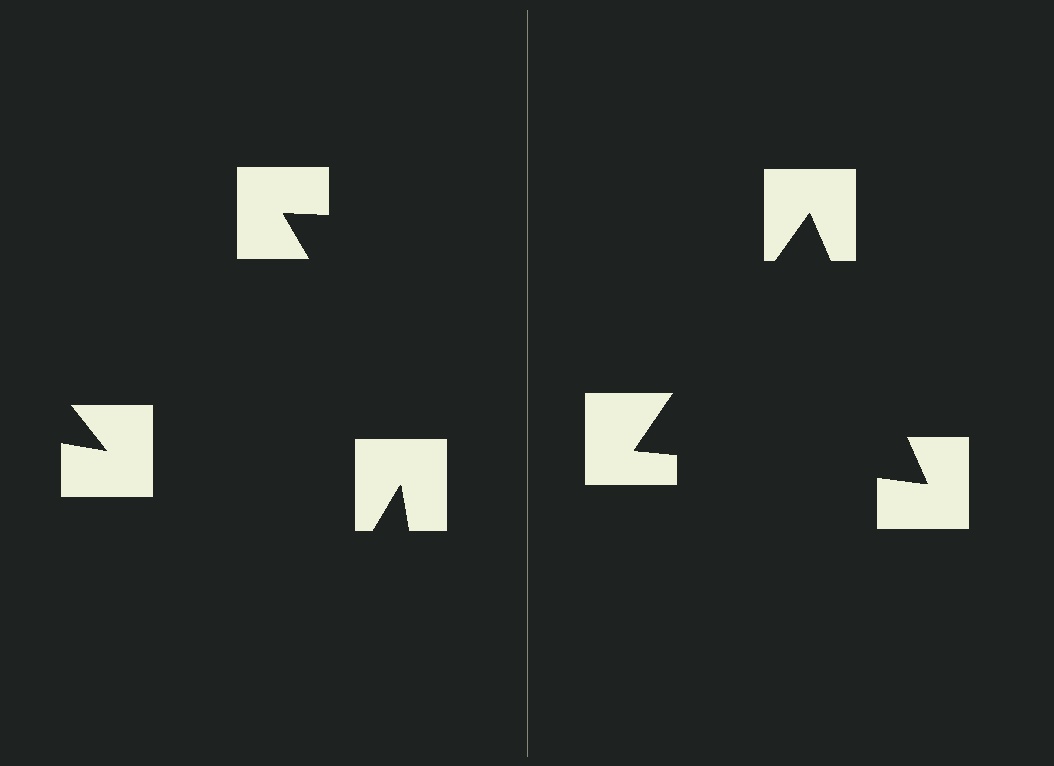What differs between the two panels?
The notched squares are positioned identically on both sides; only the wedge orientations differ. On the right they align to a triangle; on the left they are misaligned.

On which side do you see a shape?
An illusory triangle appears on the right side. On the left side the wedge cuts are rotated, so no coherent shape forms.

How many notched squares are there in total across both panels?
6 — 3 on each side.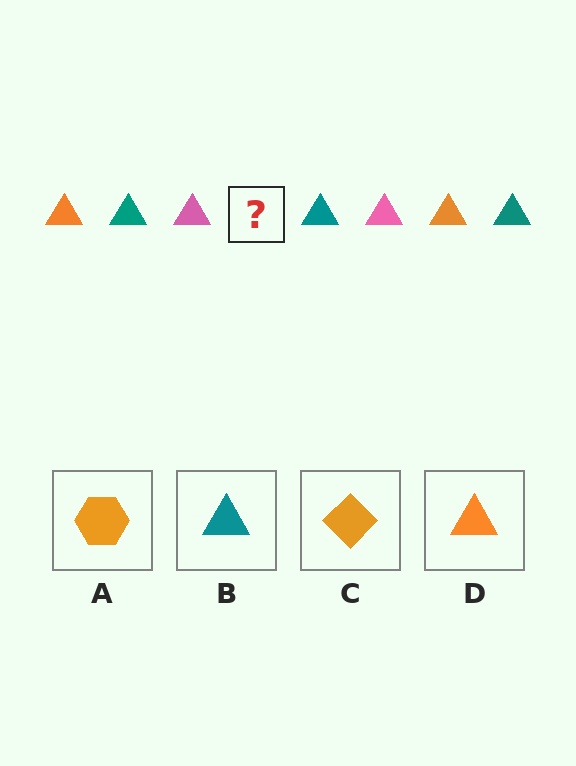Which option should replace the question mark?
Option D.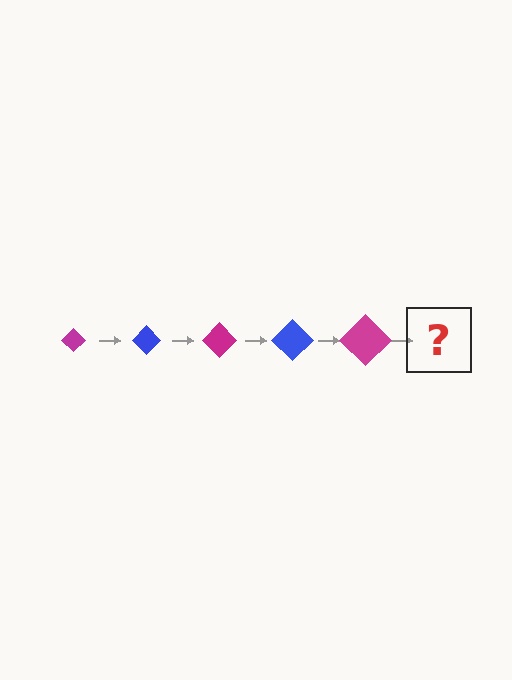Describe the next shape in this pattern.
It should be a blue diamond, larger than the previous one.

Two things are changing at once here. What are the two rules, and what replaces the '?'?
The two rules are that the diamond grows larger each step and the color cycles through magenta and blue. The '?' should be a blue diamond, larger than the previous one.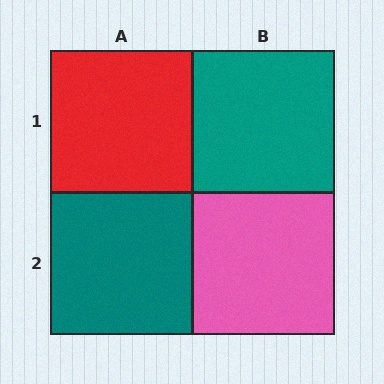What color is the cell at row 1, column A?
Red.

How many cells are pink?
1 cell is pink.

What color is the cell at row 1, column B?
Teal.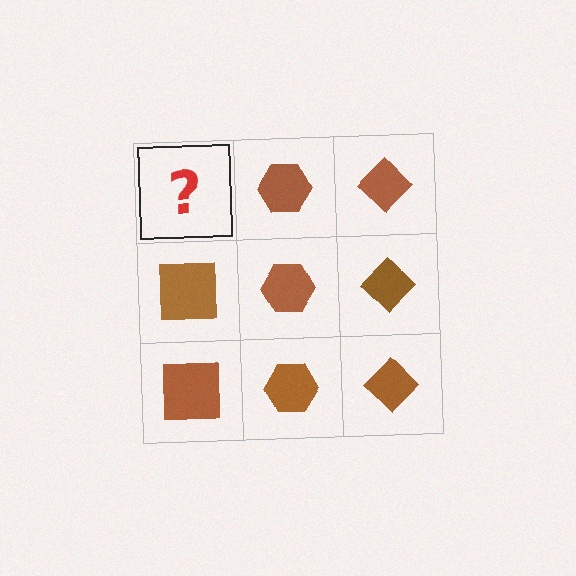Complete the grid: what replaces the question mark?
The question mark should be replaced with a brown square.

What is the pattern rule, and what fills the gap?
The rule is that each column has a consistent shape. The gap should be filled with a brown square.